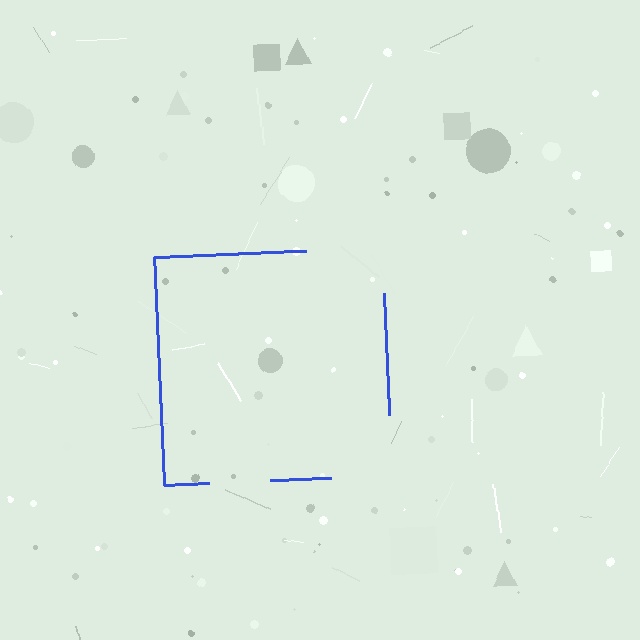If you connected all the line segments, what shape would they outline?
They would outline a square.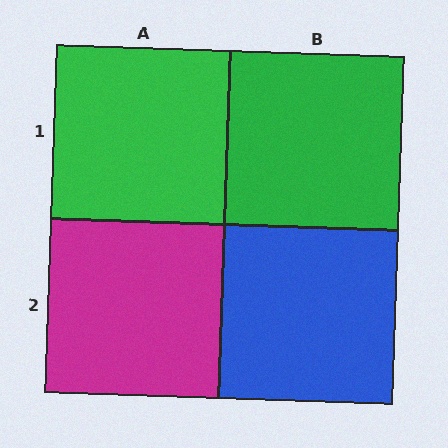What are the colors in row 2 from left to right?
Magenta, blue.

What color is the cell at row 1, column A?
Green.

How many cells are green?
2 cells are green.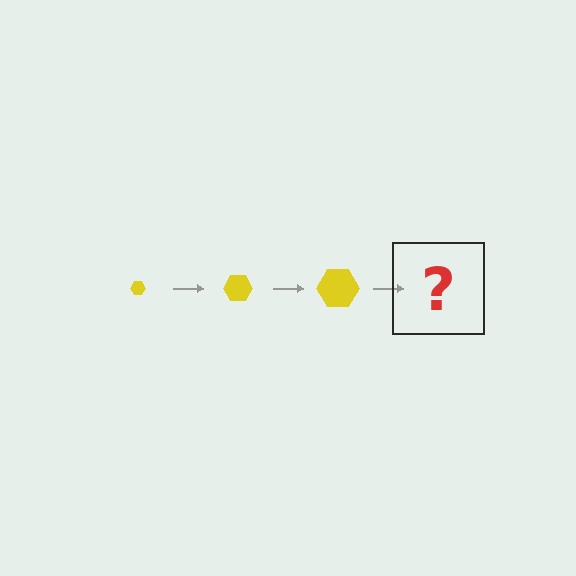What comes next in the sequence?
The next element should be a yellow hexagon, larger than the previous one.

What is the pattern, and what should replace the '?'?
The pattern is that the hexagon gets progressively larger each step. The '?' should be a yellow hexagon, larger than the previous one.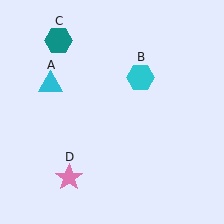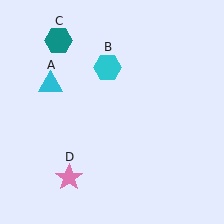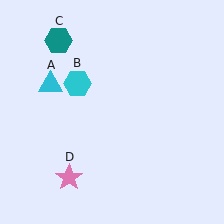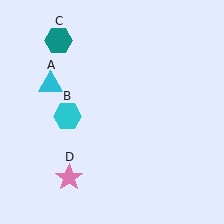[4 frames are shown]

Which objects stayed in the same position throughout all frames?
Cyan triangle (object A) and teal hexagon (object C) and pink star (object D) remained stationary.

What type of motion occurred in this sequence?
The cyan hexagon (object B) rotated counterclockwise around the center of the scene.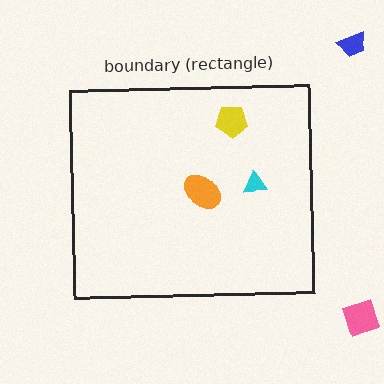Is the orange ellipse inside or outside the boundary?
Inside.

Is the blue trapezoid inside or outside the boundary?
Outside.